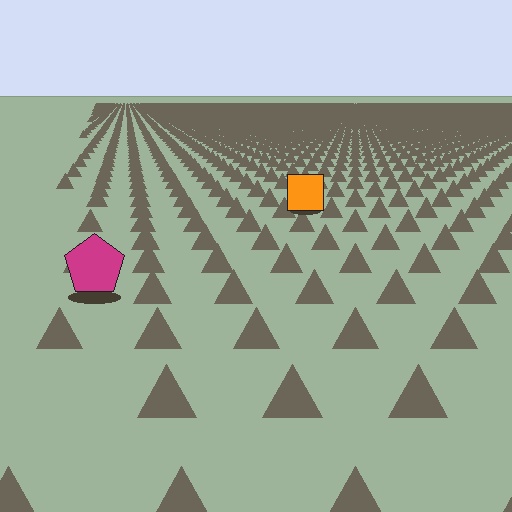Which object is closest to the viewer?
The magenta pentagon is closest. The texture marks near it are larger and more spread out.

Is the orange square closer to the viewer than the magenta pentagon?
No. The magenta pentagon is closer — you can tell from the texture gradient: the ground texture is coarser near it.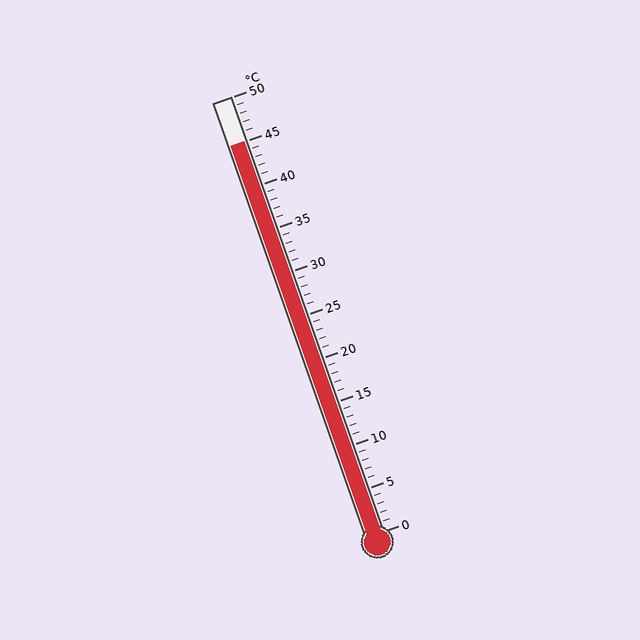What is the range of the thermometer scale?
The thermometer scale ranges from 0°C to 50°C.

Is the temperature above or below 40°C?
The temperature is above 40°C.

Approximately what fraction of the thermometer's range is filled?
The thermometer is filled to approximately 90% of its range.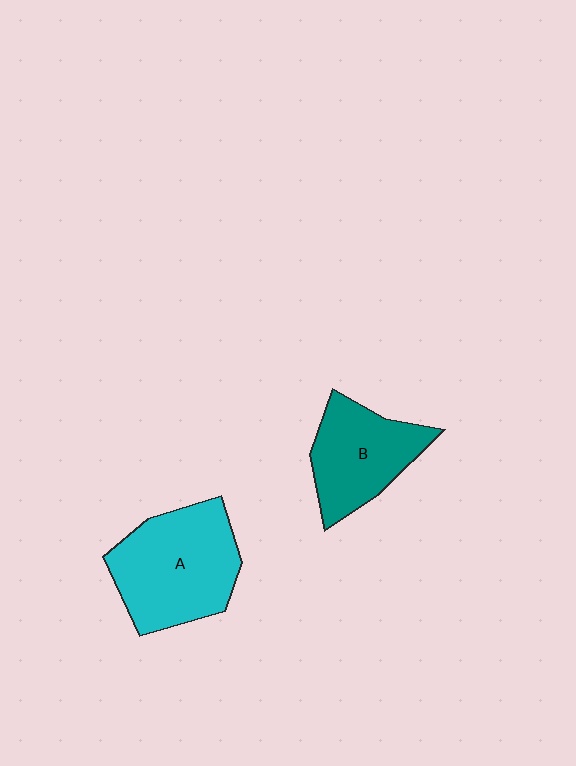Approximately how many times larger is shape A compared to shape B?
Approximately 1.3 times.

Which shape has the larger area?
Shape A (cyan).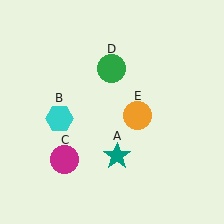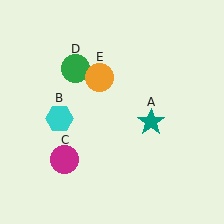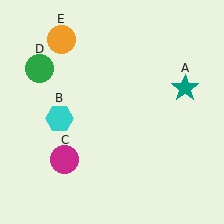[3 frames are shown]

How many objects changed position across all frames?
3 objects changed position: teal star (object A), green circle (object D), orange circle (object E).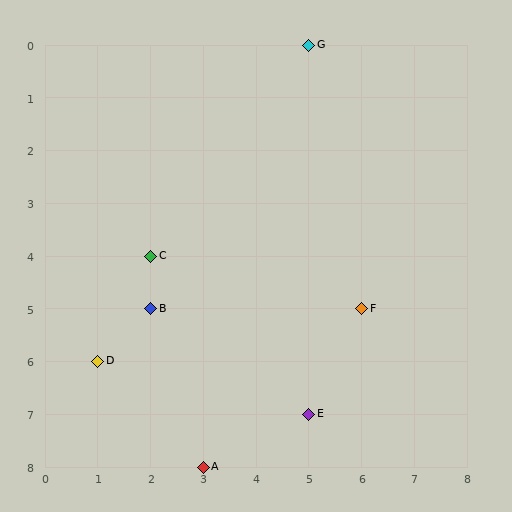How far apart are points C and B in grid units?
Points C and B are 1 row apart.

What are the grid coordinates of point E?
Point E is at grid coordinates (5, 7).